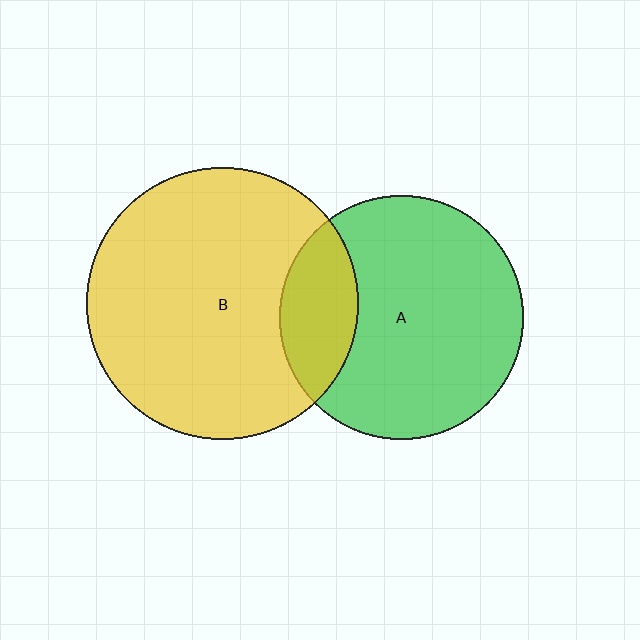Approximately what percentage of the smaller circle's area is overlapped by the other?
Approximately 20%.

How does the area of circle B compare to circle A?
Approximately 1.2 times.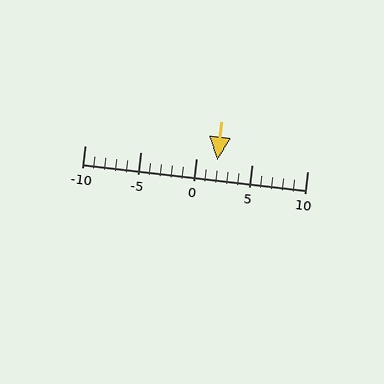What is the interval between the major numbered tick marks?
The major tick marks are spaced 5 units apart.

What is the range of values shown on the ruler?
The ruler shows values from -10 to 10.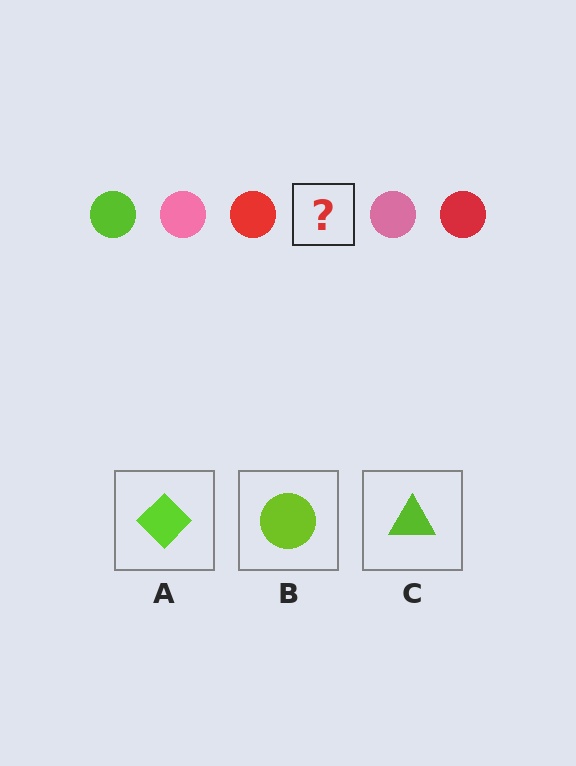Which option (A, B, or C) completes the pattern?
B.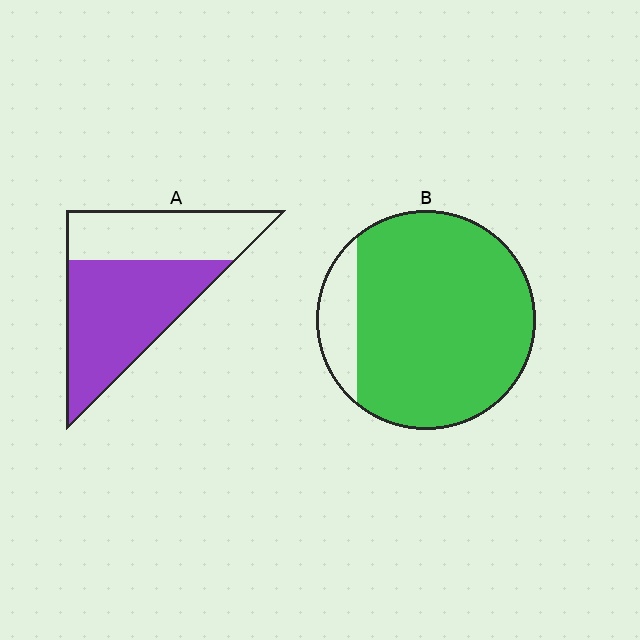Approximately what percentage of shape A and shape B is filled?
A is approximately 60% and B is approximately 85%.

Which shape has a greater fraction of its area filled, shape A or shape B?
Shape B.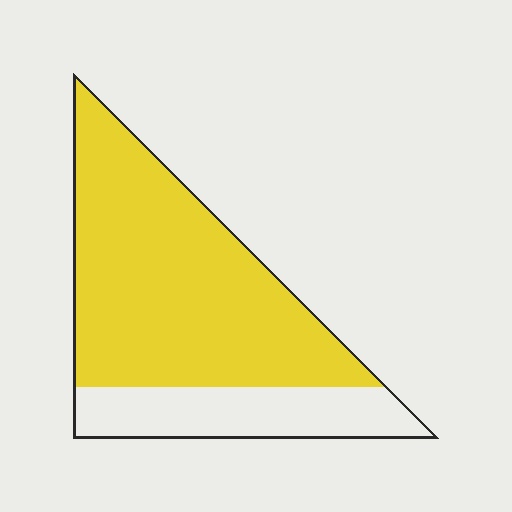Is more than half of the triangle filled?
Yes.